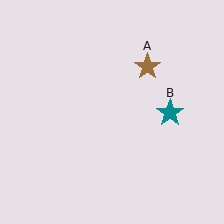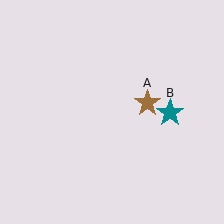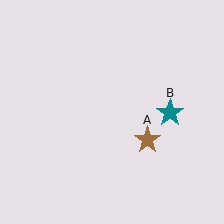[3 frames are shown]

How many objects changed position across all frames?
1 object changed position: brown star (object A).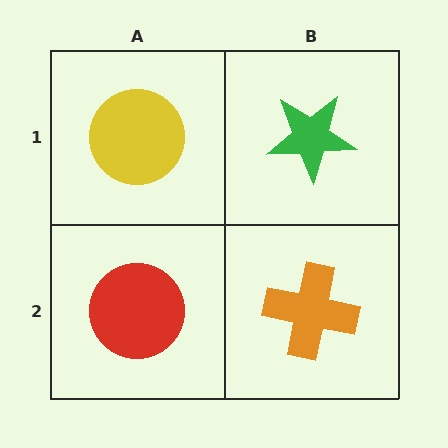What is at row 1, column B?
A green star.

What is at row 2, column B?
An orange cross.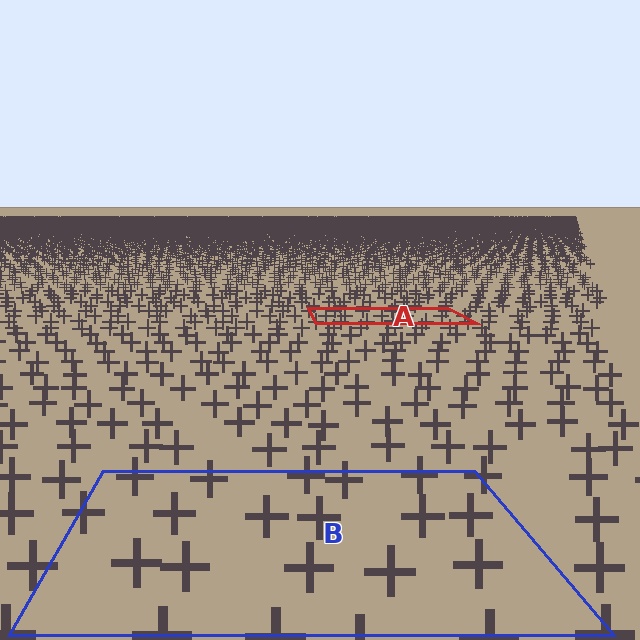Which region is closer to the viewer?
Region B is closer. The texture elements there are larger and more spread out.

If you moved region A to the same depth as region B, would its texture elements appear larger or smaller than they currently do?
They would appear larger. At a closer depth, the same texture elements are projected at a bigger on-screen size.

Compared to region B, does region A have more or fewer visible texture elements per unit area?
Region A has more texture elements per unit area — they are packed more densely because it is farther away.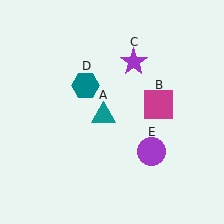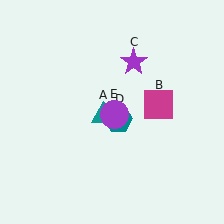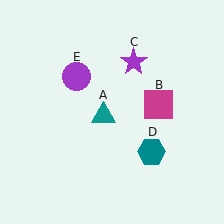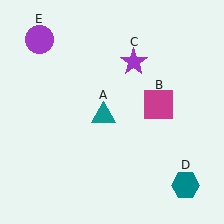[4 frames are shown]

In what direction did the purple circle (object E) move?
The purple circle (object E) moved up and to the left.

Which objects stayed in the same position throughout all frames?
Teal triangle (object A) and magenta square (object B) and purple star (object C) remained stationary.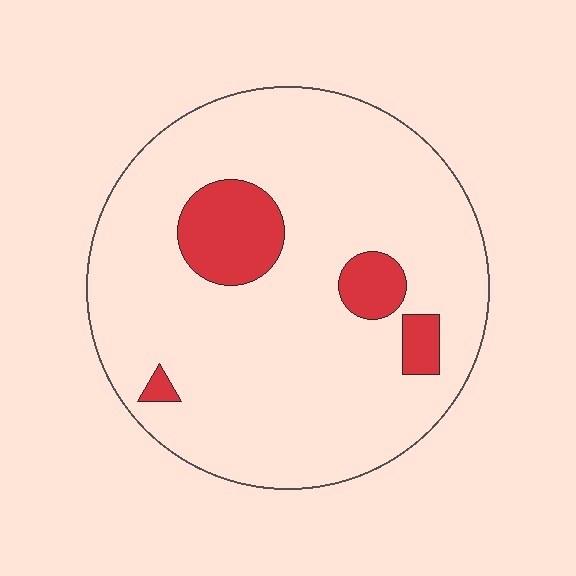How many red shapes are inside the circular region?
4.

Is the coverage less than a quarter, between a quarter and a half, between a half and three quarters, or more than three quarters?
Less than a quarter.